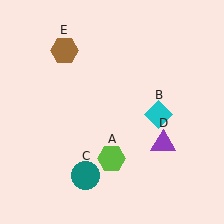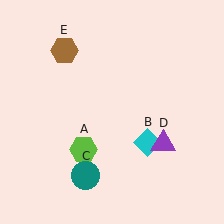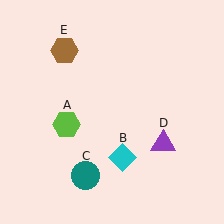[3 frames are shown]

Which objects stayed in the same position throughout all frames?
Teal circle (object C) and purple triangle (object D) and brown hexagon (object E) remained stationary.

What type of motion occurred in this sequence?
The lime hexagon (object A), cyan diamond (object B) rotated clockwise around the center of the scene.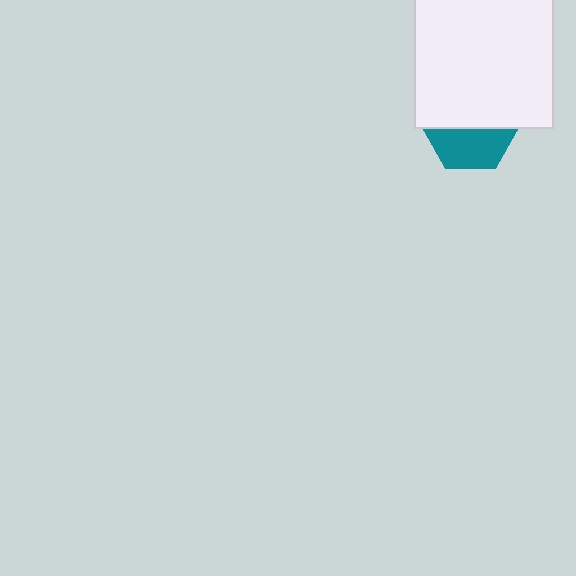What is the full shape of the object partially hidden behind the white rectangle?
The partially hidden object is a teal hexagon.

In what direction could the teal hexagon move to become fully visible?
The teal hexagon could move down. That would shift it out from behind the white rectangle entirely.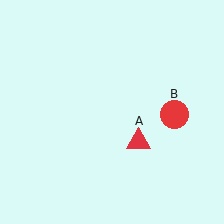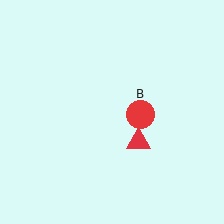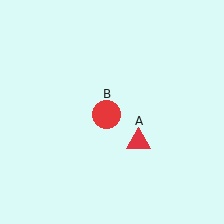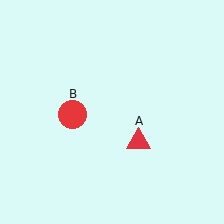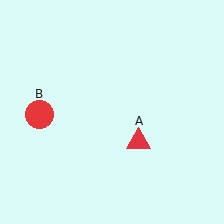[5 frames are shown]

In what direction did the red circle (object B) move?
The red circle (object B) moved left.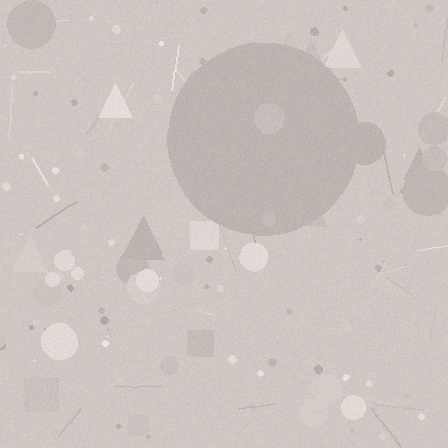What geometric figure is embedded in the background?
A circle is embedded in the background.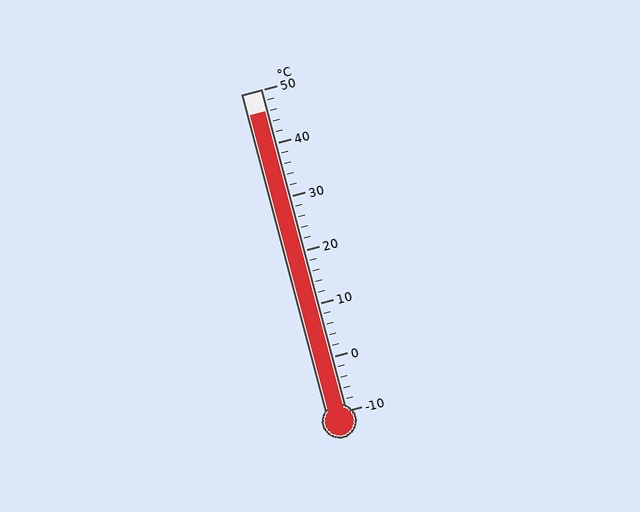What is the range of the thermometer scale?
The thermometer scale ranges from -10°C to 50°C.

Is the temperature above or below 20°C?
The temperature is above 20°C.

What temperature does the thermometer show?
The thermometer shows approximately 46°C.